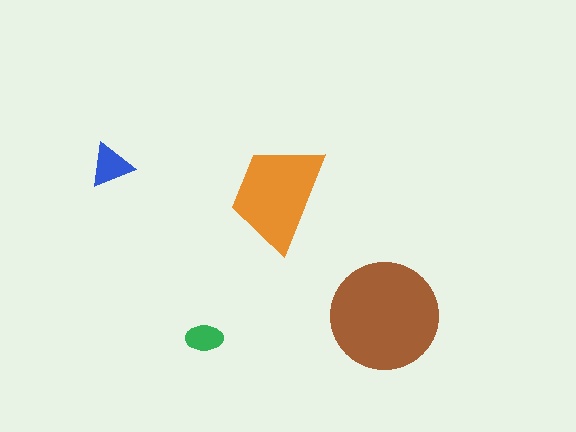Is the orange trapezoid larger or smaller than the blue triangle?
Larger.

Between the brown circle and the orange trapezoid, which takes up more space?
The brown circle.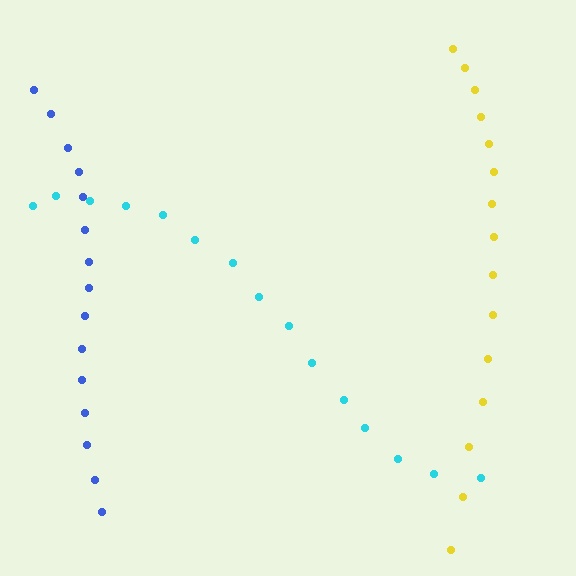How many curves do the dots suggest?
There are 3 distinct paths.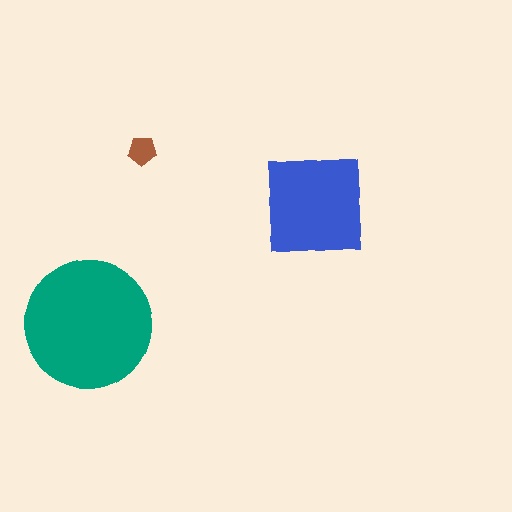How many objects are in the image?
There are 3 objects in the image.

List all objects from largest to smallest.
The teal circle, the blue square, the brown pentagon.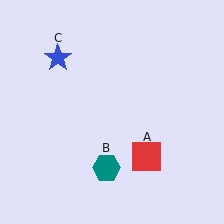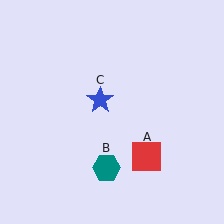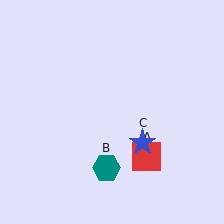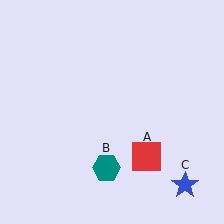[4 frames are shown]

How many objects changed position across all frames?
1 object changed position: blue star (object C).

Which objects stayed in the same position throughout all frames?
Red square (object A) and teal hexagon (object B) remained stationary.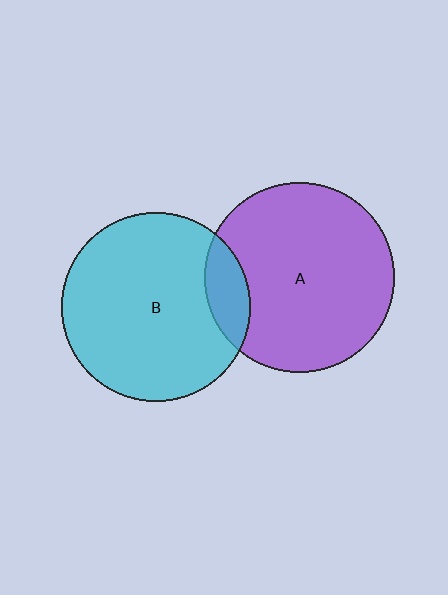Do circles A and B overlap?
Yes.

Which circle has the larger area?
Circle A (purple).